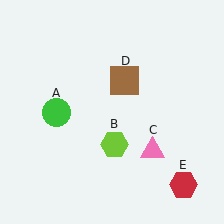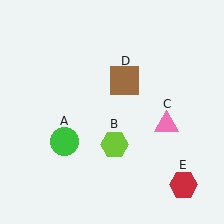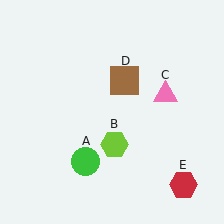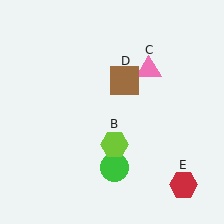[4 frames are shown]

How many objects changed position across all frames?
2 objects changed position: green circle (object A), pink triangle (object C).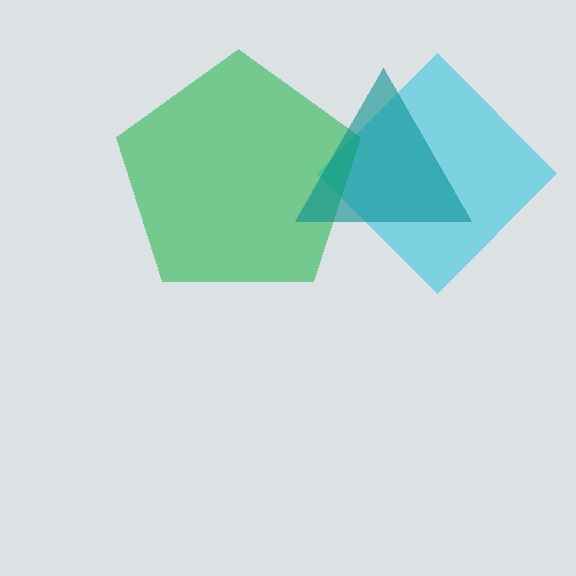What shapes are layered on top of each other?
The layered shapes are: a cyan diamond, a green pentagon, a teal triangle.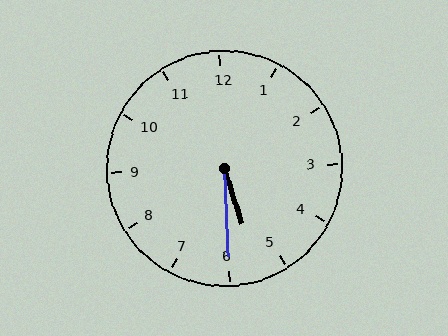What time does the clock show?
5:30.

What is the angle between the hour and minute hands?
Approximately 15 degrees.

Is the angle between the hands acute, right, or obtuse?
It is acute.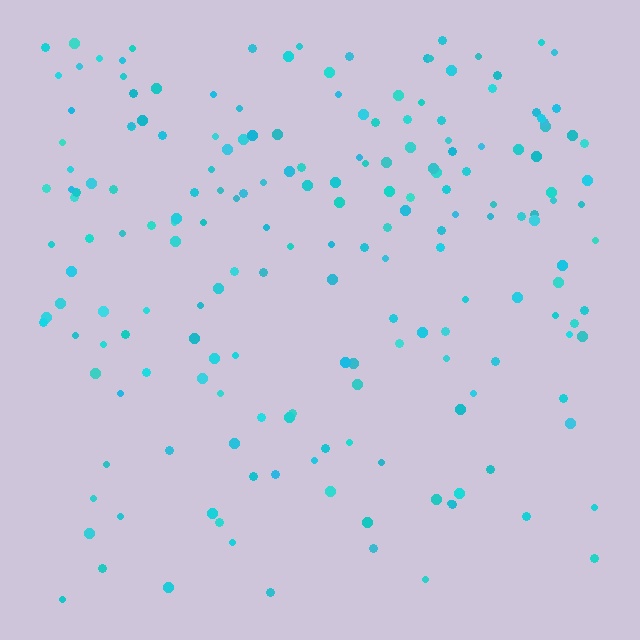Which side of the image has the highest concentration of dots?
The top.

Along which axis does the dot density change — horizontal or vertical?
Vertical.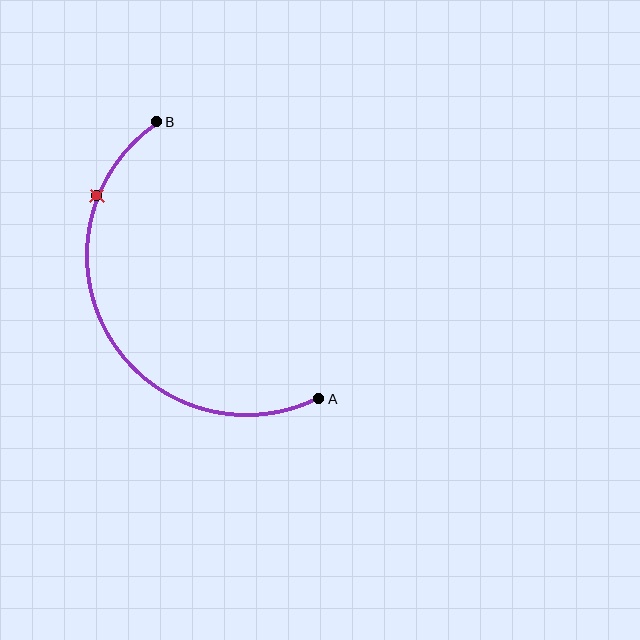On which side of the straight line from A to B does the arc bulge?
The arc bulges to the left of the straight line connecting A and B.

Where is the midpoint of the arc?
The arc midpoint is the point on the curve farthest from the straight line joining A and B. It sits to the left of that line.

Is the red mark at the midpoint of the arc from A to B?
No. The red mark lies on the arc but is closer to endpoint B. The arc midpoint would be at the point on the curve equidistant along the arc from both A and B.